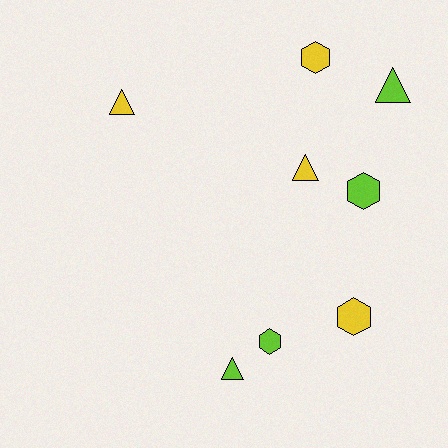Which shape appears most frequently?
Triangle, with 4 objects.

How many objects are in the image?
There are 8 objects.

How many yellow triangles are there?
There are 2 yellow triangles.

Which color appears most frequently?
Lime, with 4 objects.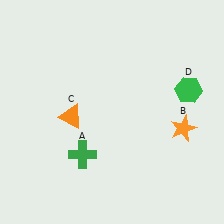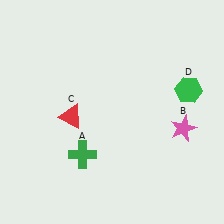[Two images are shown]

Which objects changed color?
B changed from orange to pink. C changed from orange to red.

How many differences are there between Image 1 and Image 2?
There are 2 differences between the two images.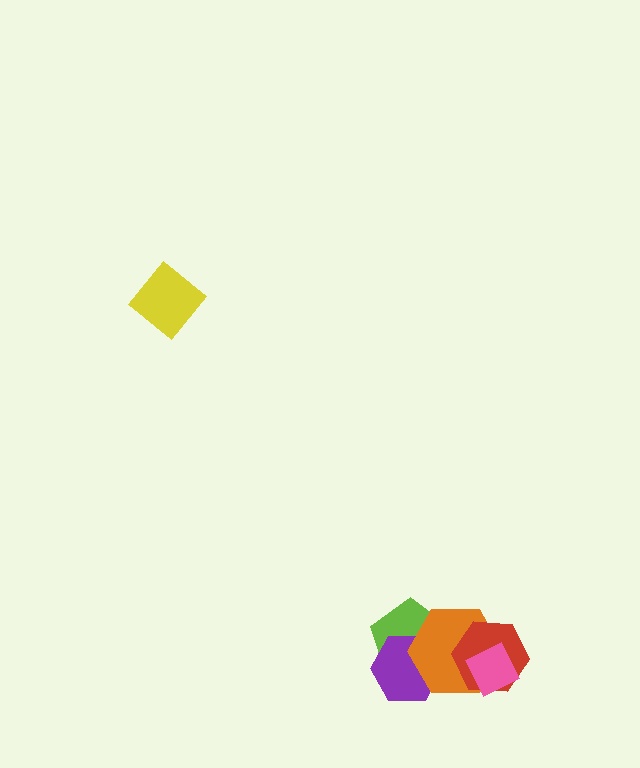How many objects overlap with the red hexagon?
2 objects overlap with the red hexagon.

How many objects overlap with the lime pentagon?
2 objects overlap with the lime pentagon.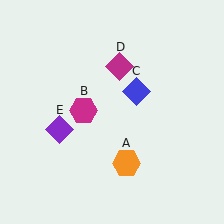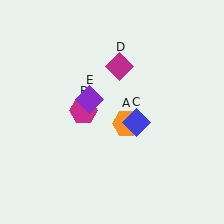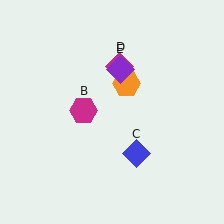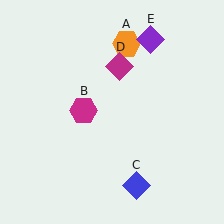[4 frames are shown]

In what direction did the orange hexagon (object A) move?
The orange hexagon (object A) moved up.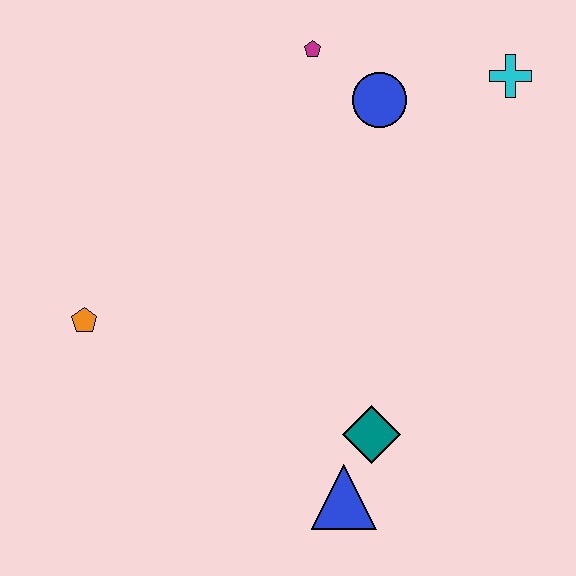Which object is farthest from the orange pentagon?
The cyan cross is farthest from the orange pentagon.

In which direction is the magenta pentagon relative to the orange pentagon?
The magenta pentagon is above the orange pentagon.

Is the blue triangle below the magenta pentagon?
Yes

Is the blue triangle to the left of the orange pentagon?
No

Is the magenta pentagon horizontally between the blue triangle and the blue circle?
No